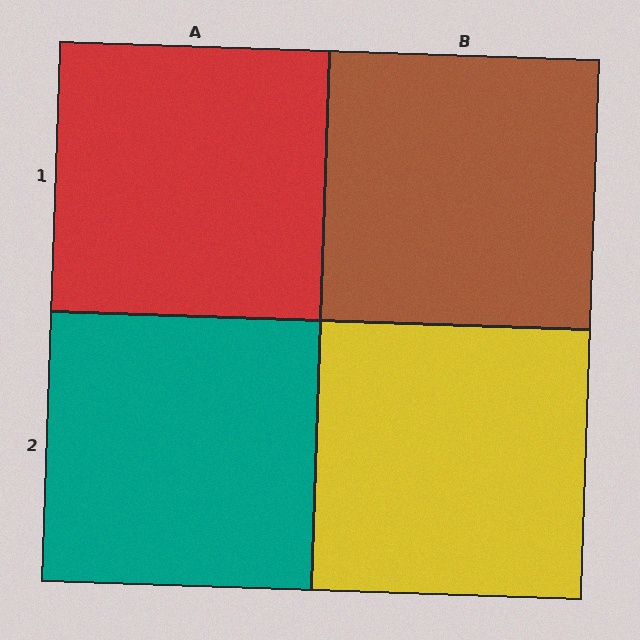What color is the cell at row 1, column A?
Red.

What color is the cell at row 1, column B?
Brown.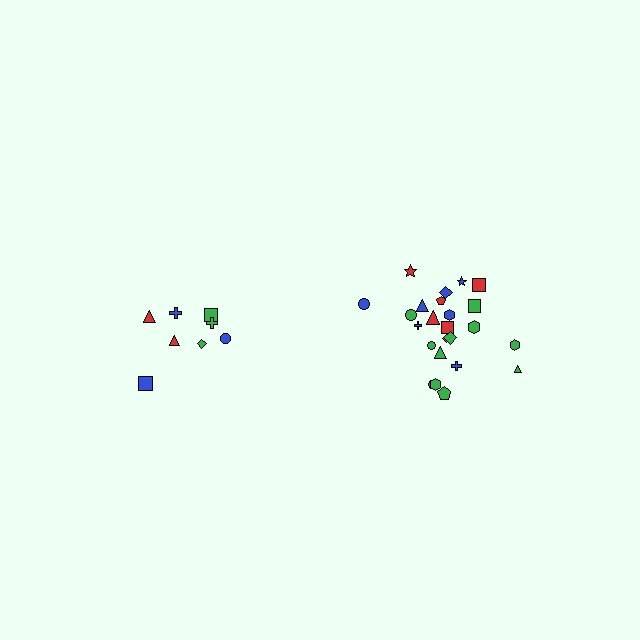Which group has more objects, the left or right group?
The right group.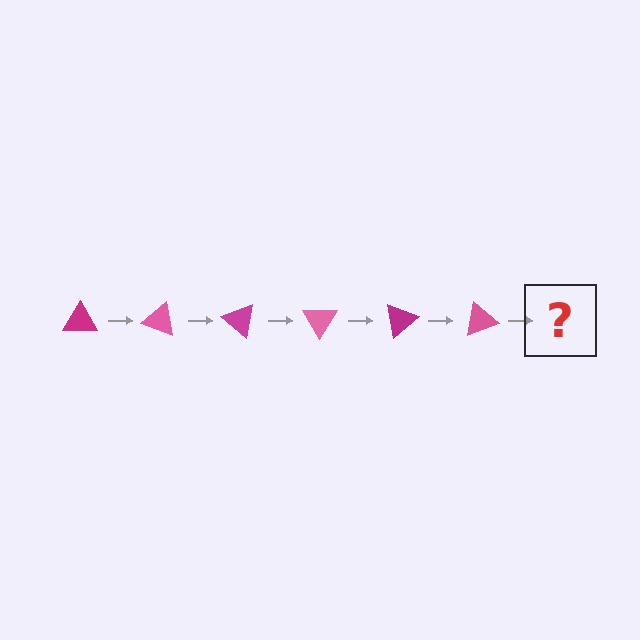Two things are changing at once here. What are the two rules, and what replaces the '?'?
The two rules are that it rotates 20 degrees each step and the color cycles through magenta and pink. The '?' should be a magenta triangle, rotated 120 degrees from the start.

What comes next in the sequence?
The next element should be a magenta triangle, rotated 120 degrees from the start.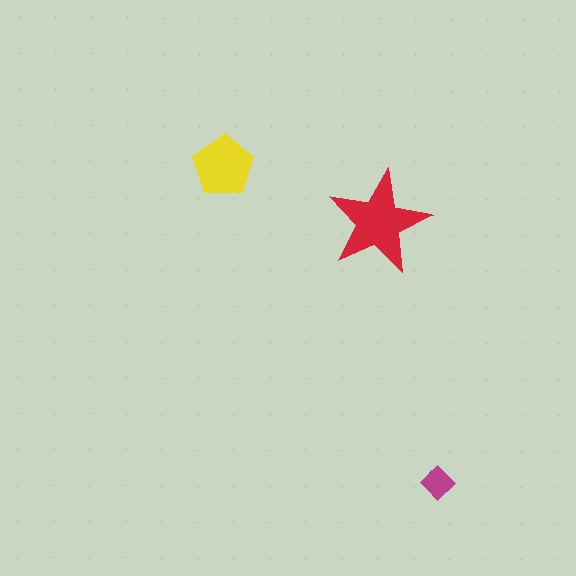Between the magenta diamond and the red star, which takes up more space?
The red star.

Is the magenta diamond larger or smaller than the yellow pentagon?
Smaller.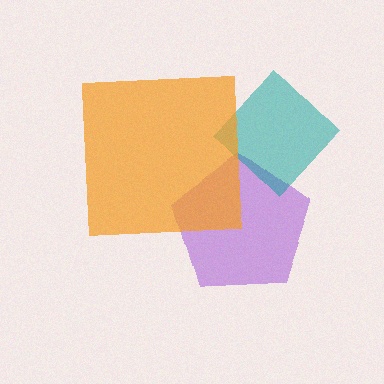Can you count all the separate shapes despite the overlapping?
Yes, there are 3 separate shapes.